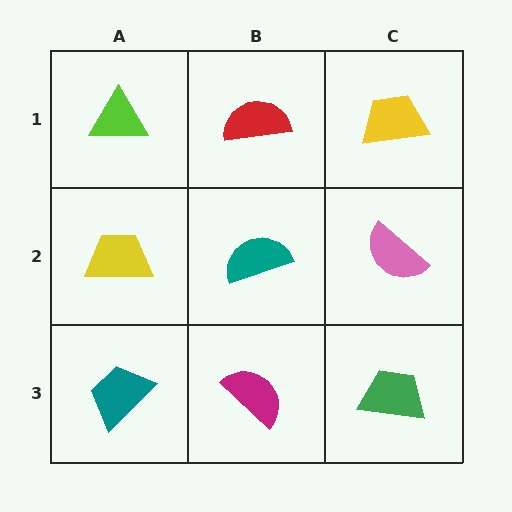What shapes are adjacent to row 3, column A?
A yellow trapezoid (row 2, column A), a magenta semicircle (row 3, column B).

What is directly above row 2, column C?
A yellow trapezoid.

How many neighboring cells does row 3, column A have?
2.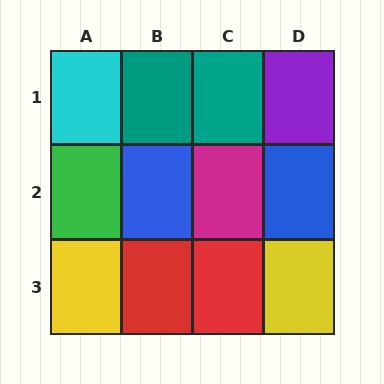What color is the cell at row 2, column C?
Magenta.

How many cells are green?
1 cell is green.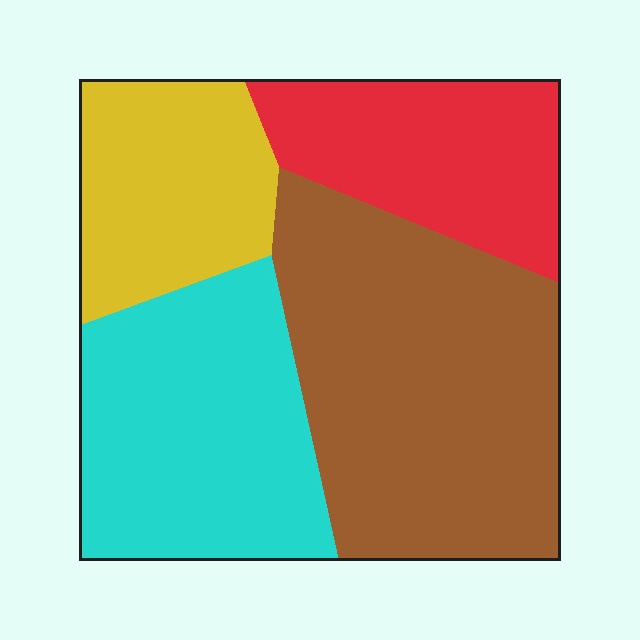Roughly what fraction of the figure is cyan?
Cyan covers around 25% of the figure.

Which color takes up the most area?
Brown, at roughly 35%.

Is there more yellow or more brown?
Brown.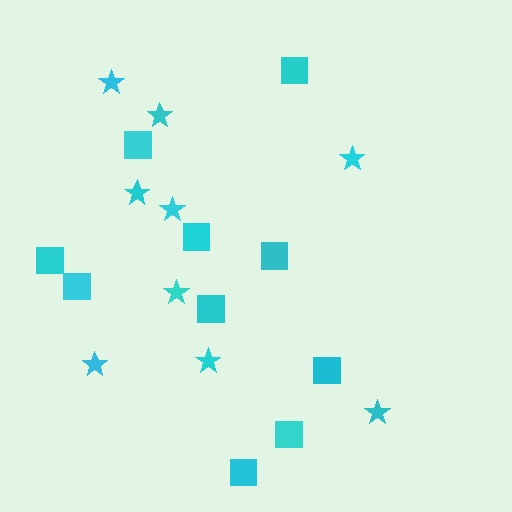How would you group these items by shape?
There are 2 groups: one group of stars (9) and one group of squares (10).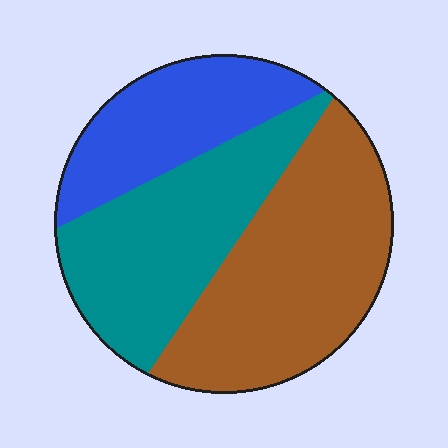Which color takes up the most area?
Brown, at roughly 40%.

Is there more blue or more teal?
Teal.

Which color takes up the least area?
Blue, at roughly 25%.